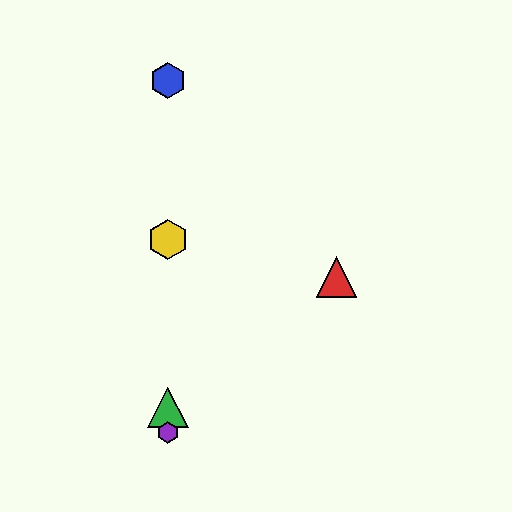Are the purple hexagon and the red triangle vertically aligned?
No, the purple hexagon is at x≈168 and the red triangle is at x≈336.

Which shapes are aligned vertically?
The blue hexagon, the green triangle, the yellow hexagon, the purple hexagon are aligned vertically.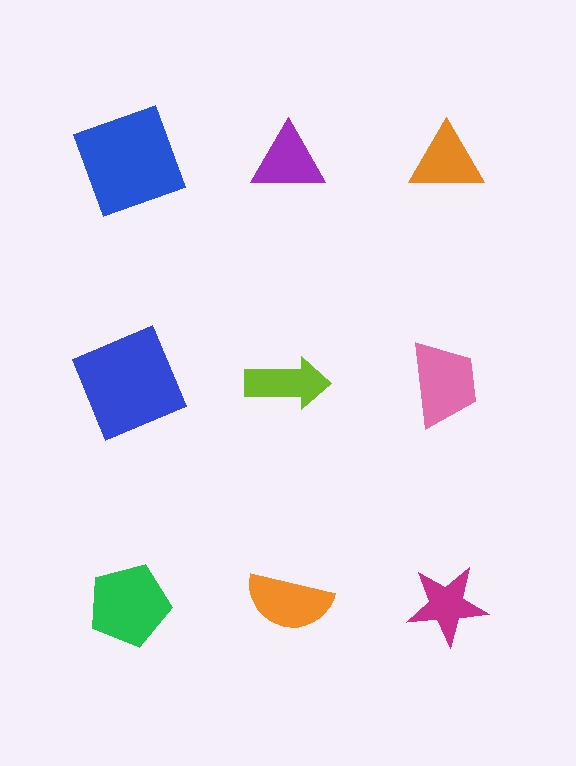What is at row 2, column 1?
A blue square.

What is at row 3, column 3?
A magenta star.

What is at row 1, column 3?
An orange triangle.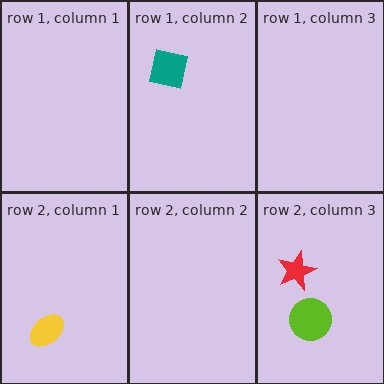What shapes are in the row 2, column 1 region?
The yellow ellipse.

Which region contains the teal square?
The row 1, column 2 region.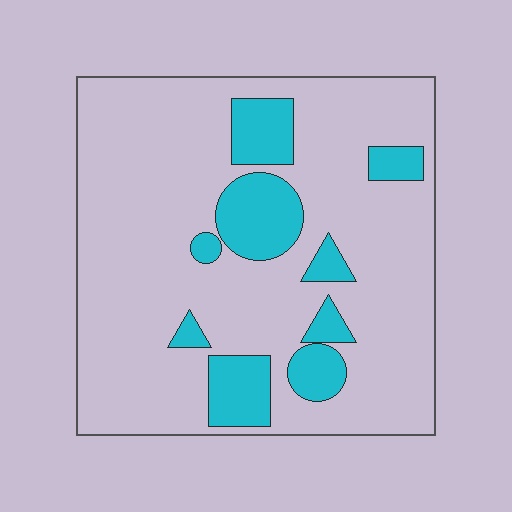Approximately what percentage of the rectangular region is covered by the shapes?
Approximately 20%.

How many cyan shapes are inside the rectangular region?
9.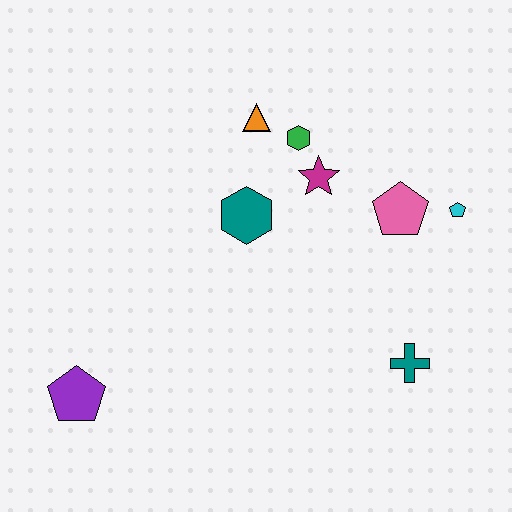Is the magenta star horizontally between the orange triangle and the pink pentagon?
Yes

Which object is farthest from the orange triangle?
The purple pentagon is farthest from the orange triangle.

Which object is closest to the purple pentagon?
The teal hexagon is closest to the purple pentagon.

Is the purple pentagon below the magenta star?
Yes